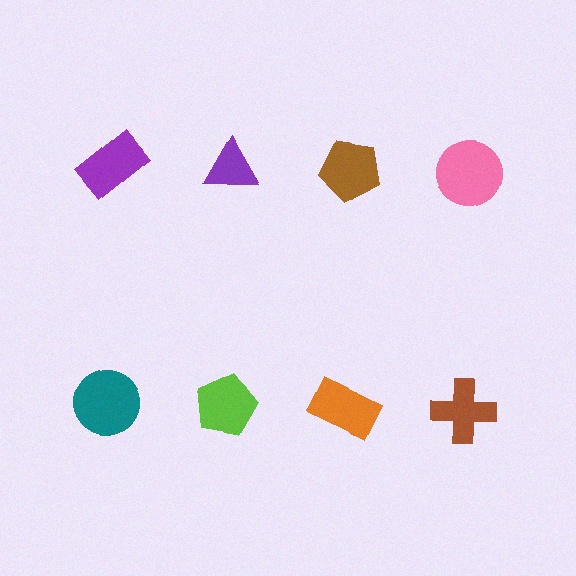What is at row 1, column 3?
A brown pentagon.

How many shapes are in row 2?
4 shapes.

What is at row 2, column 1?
A teal circle.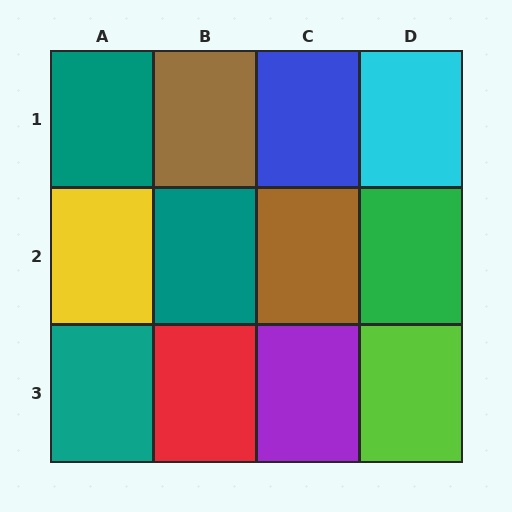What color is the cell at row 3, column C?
Purple.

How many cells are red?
1 cell is red.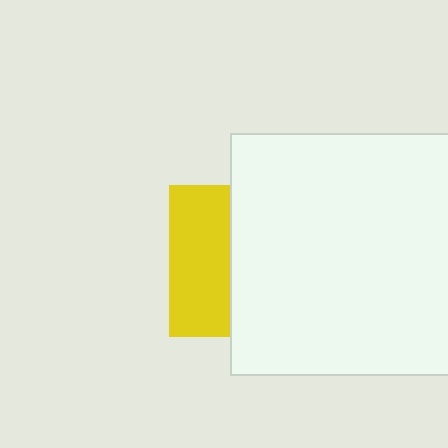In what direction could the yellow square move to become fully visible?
The yellow square could move left. That would shift it out from behind the white rectangle entirely.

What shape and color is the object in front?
The object in front is a white rectangle.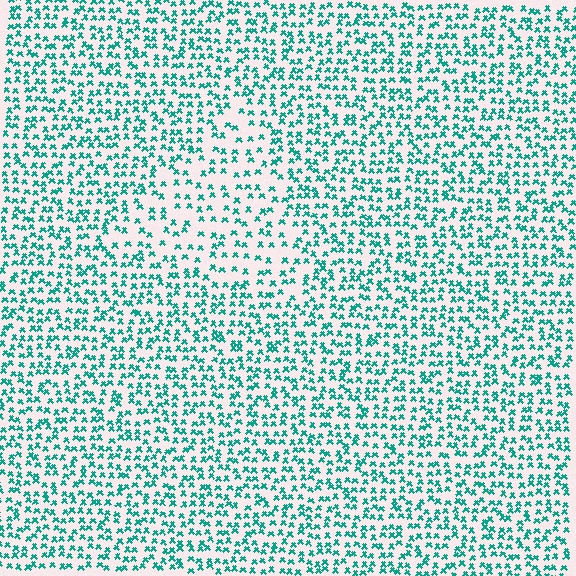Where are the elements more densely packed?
The elements are more densely packed outside the triangle boundary.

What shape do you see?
I see a triangle.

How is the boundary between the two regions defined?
The boundary is defined by a change in element density (approximately 1.7x ratio). All elements are the same color, size, and shape.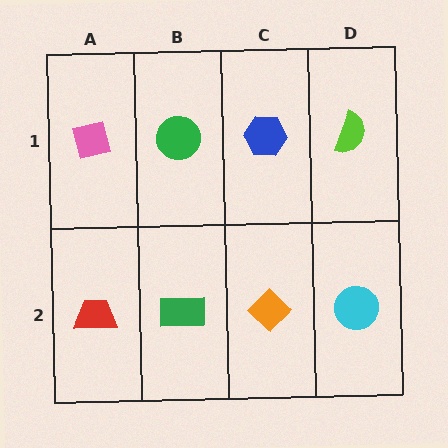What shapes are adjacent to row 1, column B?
A green rectangle (row 2, column B), a pink square (row 1, column A), a blue hexagon (row 1, column C).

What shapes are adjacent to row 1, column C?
An orange diamond (row 2, column C), a green circle (row 1, column B), a lime semicircle (row 1, column D).